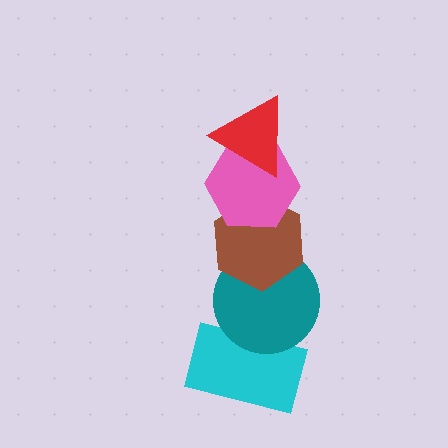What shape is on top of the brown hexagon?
The pink hexagon is on top of the brown hexagon.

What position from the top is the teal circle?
The teal circle is 4th from the top.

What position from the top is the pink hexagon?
The pink hexagon is 2nd from the top.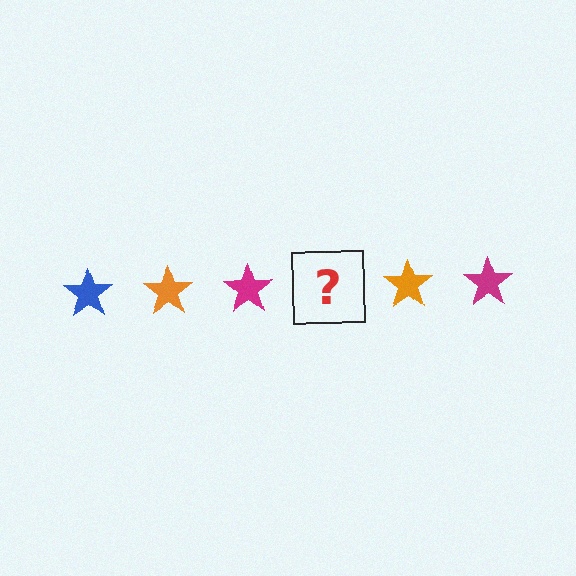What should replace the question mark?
The question mark should be replaced with a blue star.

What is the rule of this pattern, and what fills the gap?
The rule is that the pattern cycles through blue, orange, magenta stars. The gap should be filled with a blue star.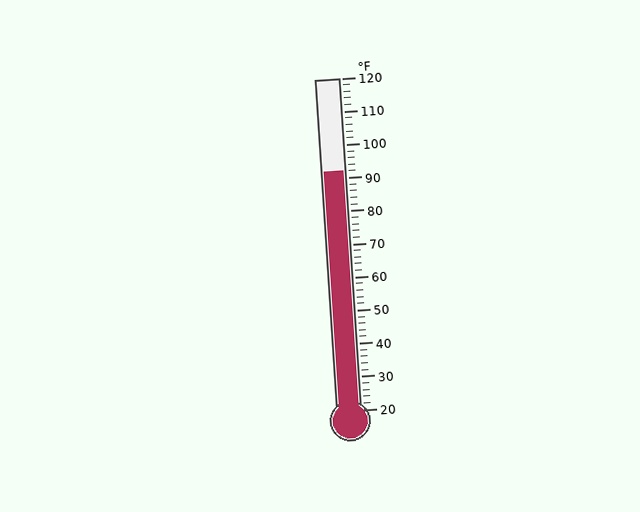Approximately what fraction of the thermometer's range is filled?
The thermometer is filled to approximately 70% of its range.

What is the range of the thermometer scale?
The thermometer scale ranges from 20°F to 120°F.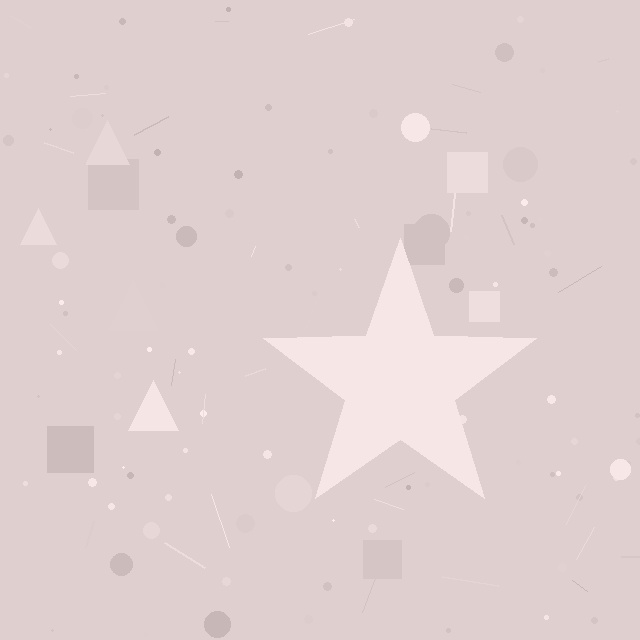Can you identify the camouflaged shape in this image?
The camouflaged shape is a star.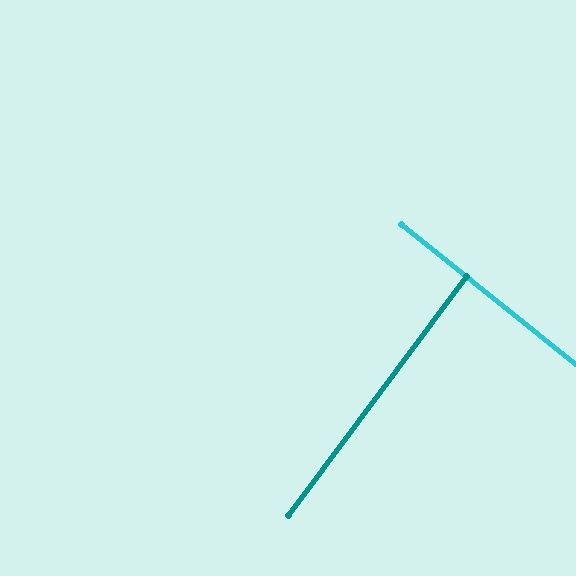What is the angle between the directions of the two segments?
Approximately 88 degrees.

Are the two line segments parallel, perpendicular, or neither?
Perpendicular — they meet at approximately 88°.